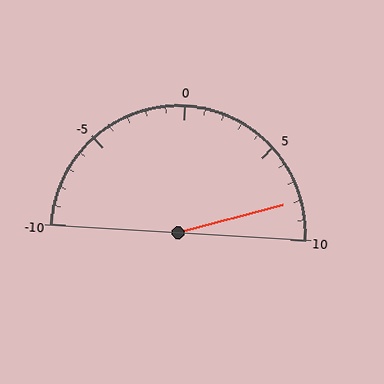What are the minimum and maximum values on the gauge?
The gauge ranges from -10 to 10.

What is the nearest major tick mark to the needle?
The nearest major tick mark is 10.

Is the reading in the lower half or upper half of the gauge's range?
The reading is in the upper half of the range (-10 to 10).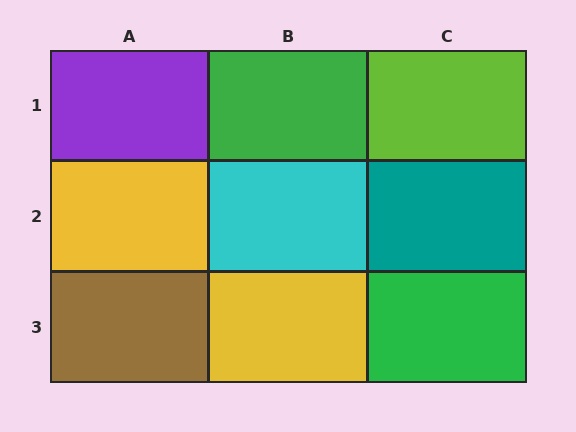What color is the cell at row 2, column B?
Cyan.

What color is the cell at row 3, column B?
Yellow.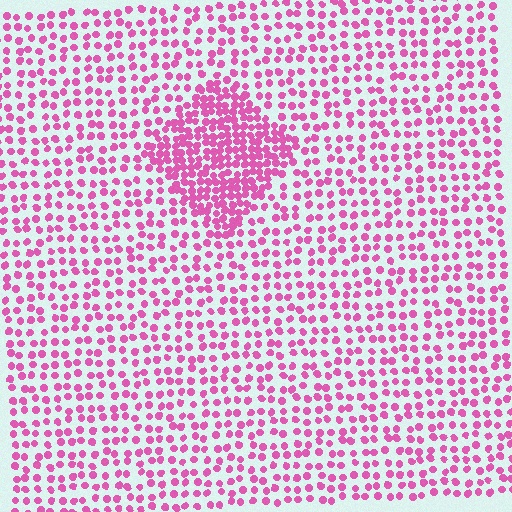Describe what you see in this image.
The image contains small pink elements arranged at two different densities. A diamond-shaped region is visible where the elements are more densely packed than the surrounding area.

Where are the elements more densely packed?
The elements are more densely packed inside the diamond boundary.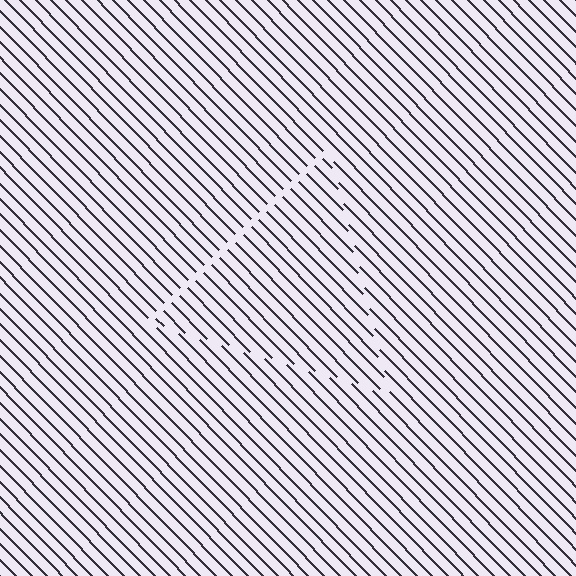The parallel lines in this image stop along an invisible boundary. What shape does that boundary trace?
An illusory triangle. The interior of the shape contains the same grating, shifted by half a period — the contour is defined by the phase discontinuity where line-ends from the inner and outer gratings abut.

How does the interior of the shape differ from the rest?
The interior of the shape contains the same grating, shifted by half a period — the contour is defined by the phase discontinuity where line-ends from the inner and outer gratings abut.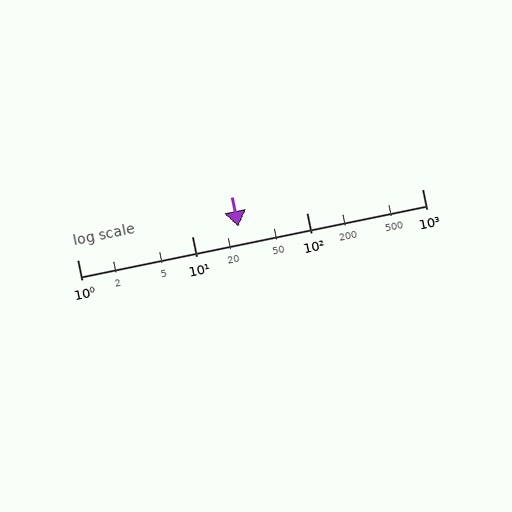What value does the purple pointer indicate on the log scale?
The pointer indicates approximately 25.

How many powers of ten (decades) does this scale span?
The scale spans 3 decades, from 1 to 1000.